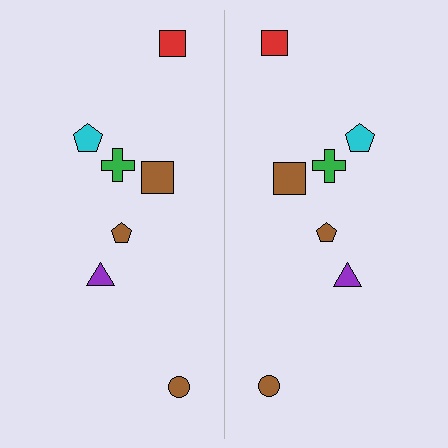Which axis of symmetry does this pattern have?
The pattern has a vertical axis of symmetry running through the center of the image.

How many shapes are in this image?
There are 14 shapes in this image.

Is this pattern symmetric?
Yes, this pattern has bilateral (reflection) symmetry.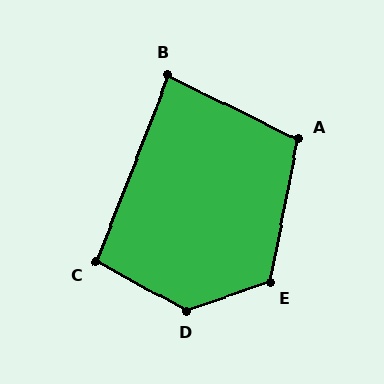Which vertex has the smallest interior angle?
B, at approximately 85 degrees.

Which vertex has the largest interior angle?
D, at approximately 132 degrees.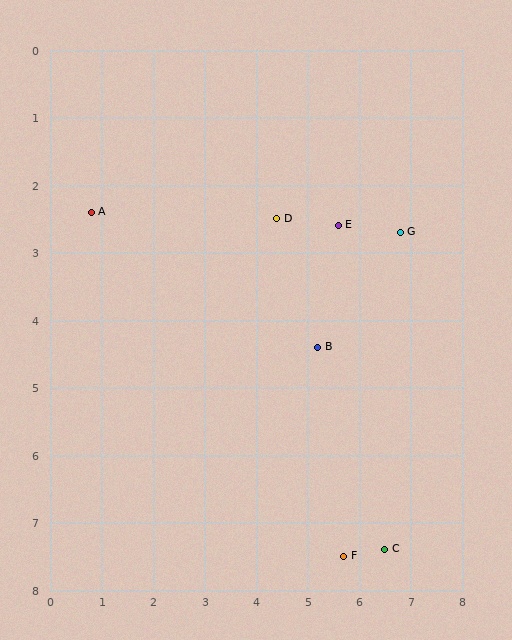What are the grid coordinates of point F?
Point F is at approximately (5.7, 7.5).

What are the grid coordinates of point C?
Point C is at approximately (6.5, 7.4).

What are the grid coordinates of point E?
Point E is at approximately (5.6, 2.6).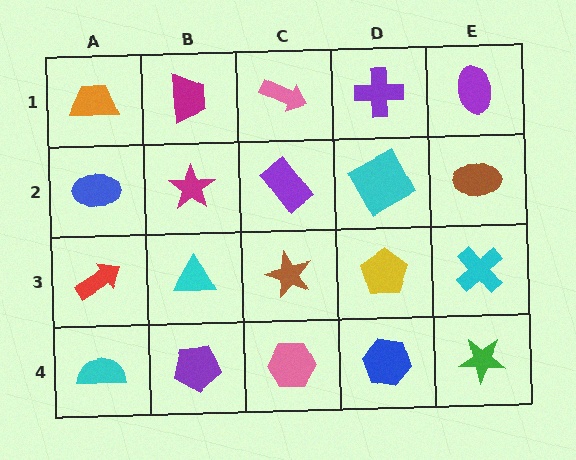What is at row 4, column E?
A green star.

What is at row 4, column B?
A purple pentagon.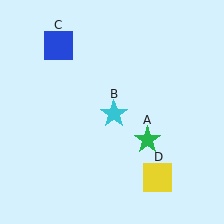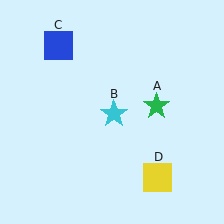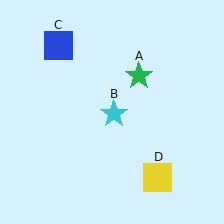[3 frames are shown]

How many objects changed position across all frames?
1 object changed position: green star (object A).